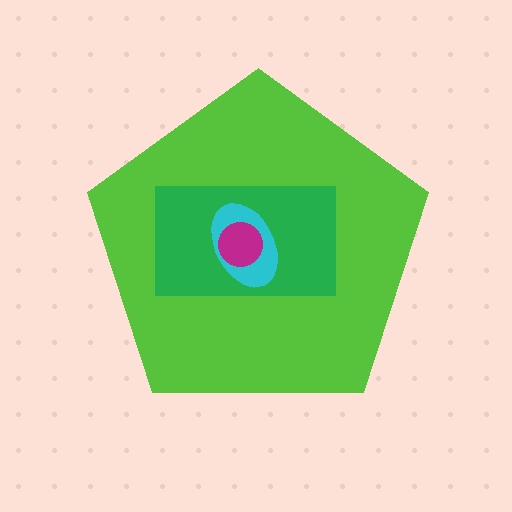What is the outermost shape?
The lime pentagon.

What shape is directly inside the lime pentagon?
The green rectangle.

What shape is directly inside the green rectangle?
The cyan ellipse.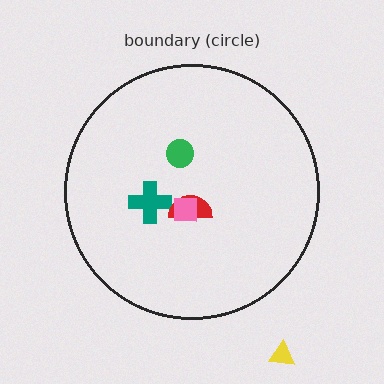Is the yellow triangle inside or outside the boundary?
Outside.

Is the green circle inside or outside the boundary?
Inside.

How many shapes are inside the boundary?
4 inside, 1 outside.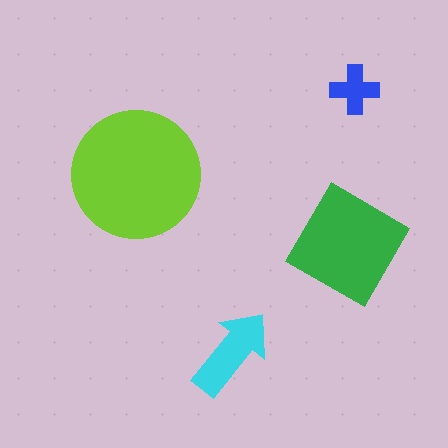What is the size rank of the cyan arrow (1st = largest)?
3rd.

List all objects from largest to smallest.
The lime circle, the green diamond, the cyan arrow, the blue cross.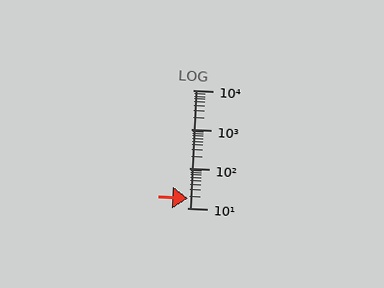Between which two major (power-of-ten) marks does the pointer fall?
The pointer is between 10 and 100.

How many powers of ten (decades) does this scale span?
The scale spans 3 decades, from 10 to 10000.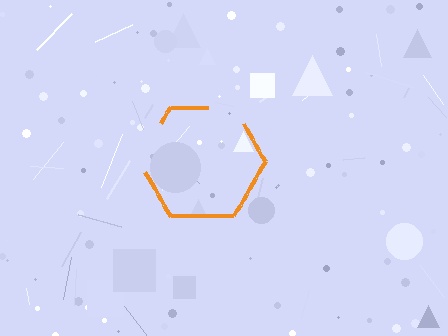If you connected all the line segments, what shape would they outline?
They would outline a hexagon.